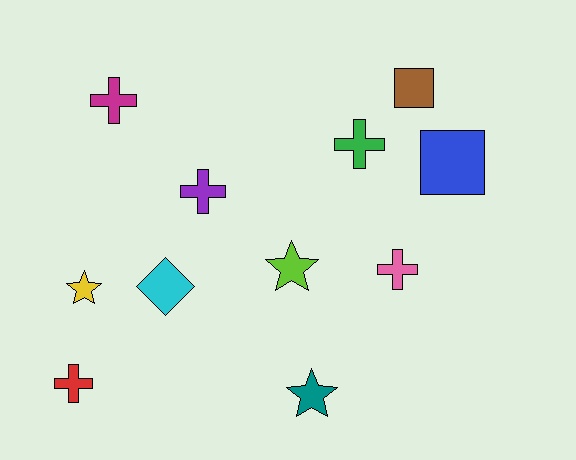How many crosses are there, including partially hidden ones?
There are 5 crosses.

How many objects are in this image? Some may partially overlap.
There are 11 objects.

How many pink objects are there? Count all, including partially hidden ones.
There is 1 pink object.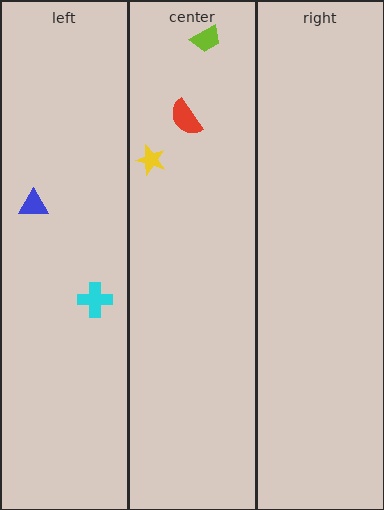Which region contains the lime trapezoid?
The center region.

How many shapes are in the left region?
2.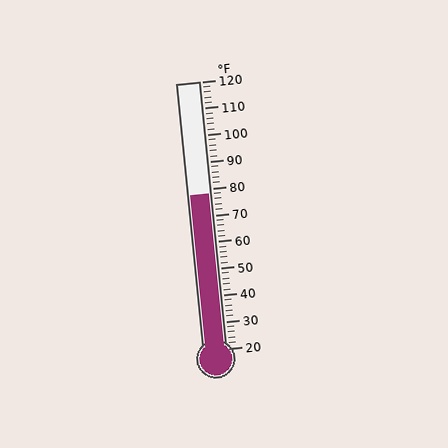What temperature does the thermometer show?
The thermometer shows approximately 78°F.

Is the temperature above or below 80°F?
The temperature is below 80°F.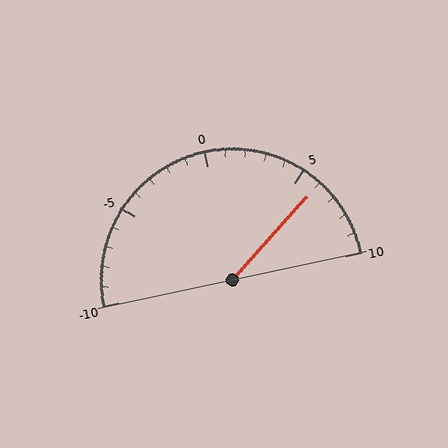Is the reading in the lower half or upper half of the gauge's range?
The reading is in the upper half of the range (-10 to 10).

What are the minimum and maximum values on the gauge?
The gauge ranges from -10 to 10.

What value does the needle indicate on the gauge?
The needle indicates approximately 6.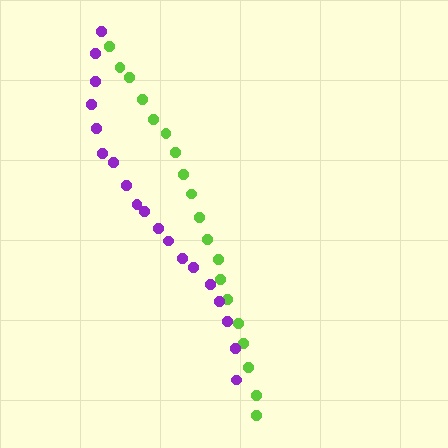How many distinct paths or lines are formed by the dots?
There are 2 distinct paths.